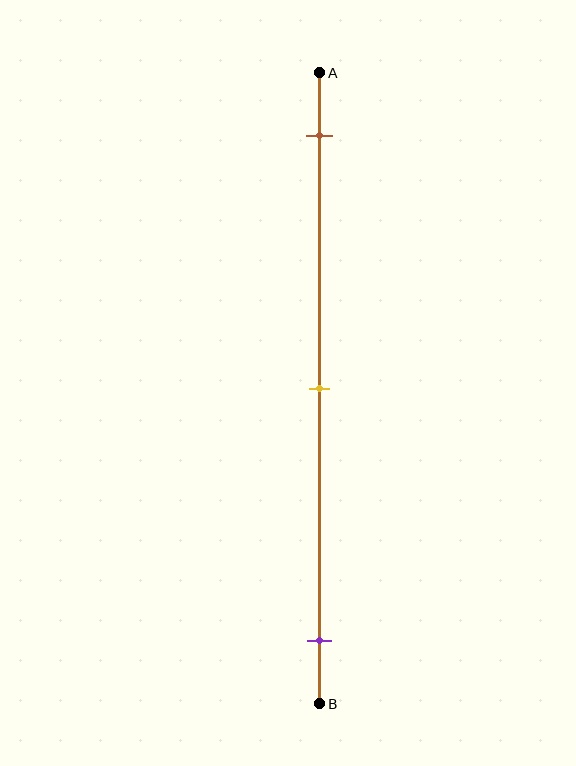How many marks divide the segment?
There are 3 marks dividing the segment.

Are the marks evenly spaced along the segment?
Yes, the marks are approximately evenly spaced.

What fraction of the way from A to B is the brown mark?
The brown mark is approximately 10% (0.1) of the way from A to B.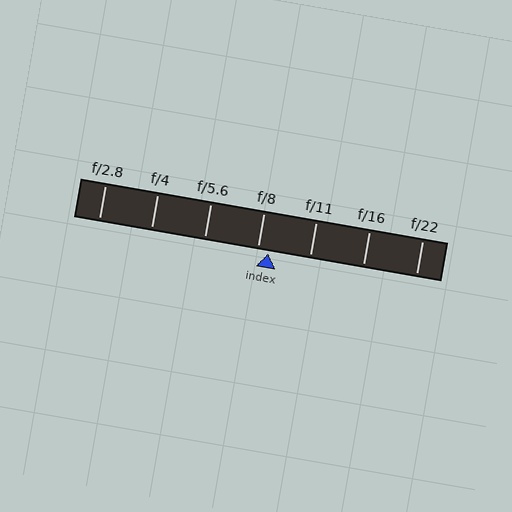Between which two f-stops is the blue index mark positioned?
The index mark is between f/8 and f/11.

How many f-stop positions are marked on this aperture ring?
There are 7 f-stop positions marked.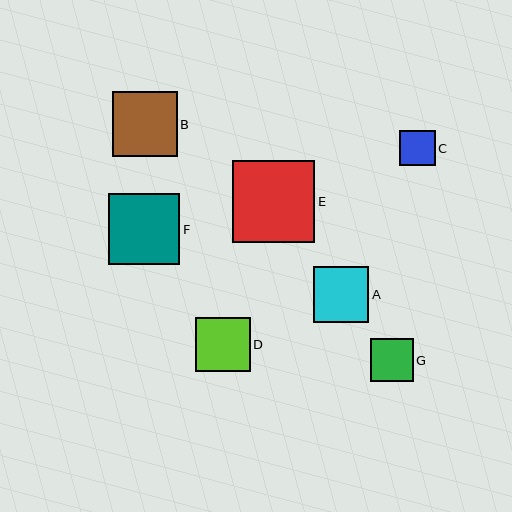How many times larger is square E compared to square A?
Square E is approximately 1.5 times the size of square A.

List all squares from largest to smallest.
From largest to smallest: E, F, B, A, D, G, C.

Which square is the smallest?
Square C is the smallest with a size of approximately 35 pixels.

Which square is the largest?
Square E is the largest with a size of approximately 82 pixels.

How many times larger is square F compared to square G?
Square F is approximately 1.7 times the size of square G.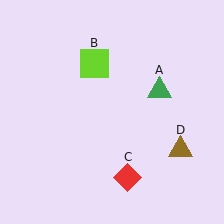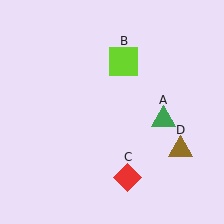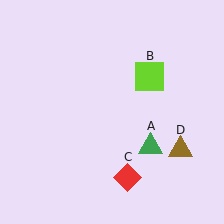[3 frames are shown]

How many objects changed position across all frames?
2 objects changed position: green triangle (object A), lime square (object B).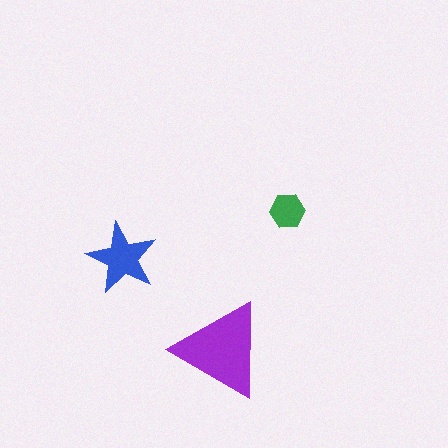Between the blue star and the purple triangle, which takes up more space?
The purple triangle.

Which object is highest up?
The green hexagon is topmost.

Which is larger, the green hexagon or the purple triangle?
The purple triangle.